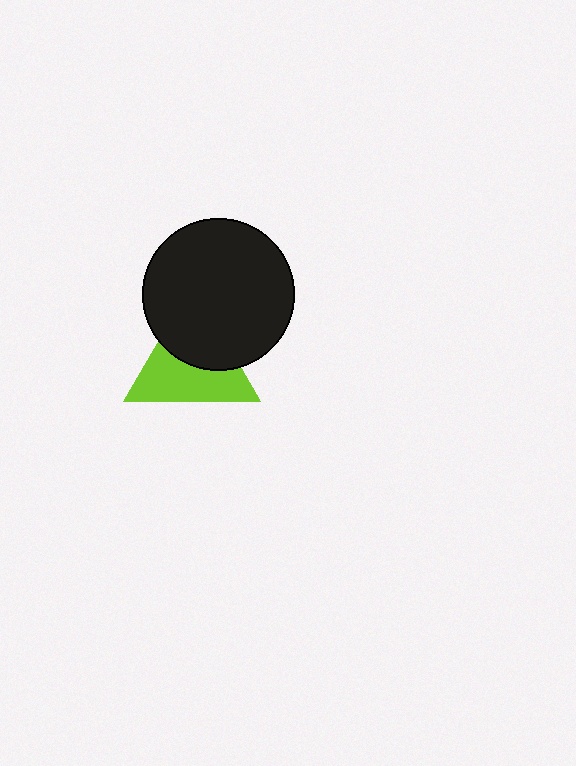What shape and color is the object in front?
The object in front is a black circle.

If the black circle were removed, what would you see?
You would see the complete lime triangle.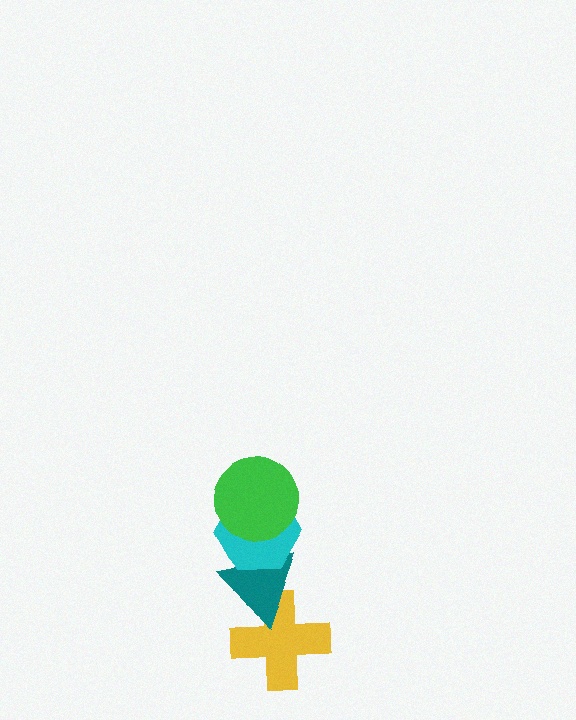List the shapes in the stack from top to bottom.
From top to bottom: the green circle, the cyan hexagon, the teal triangle, the yellow cross.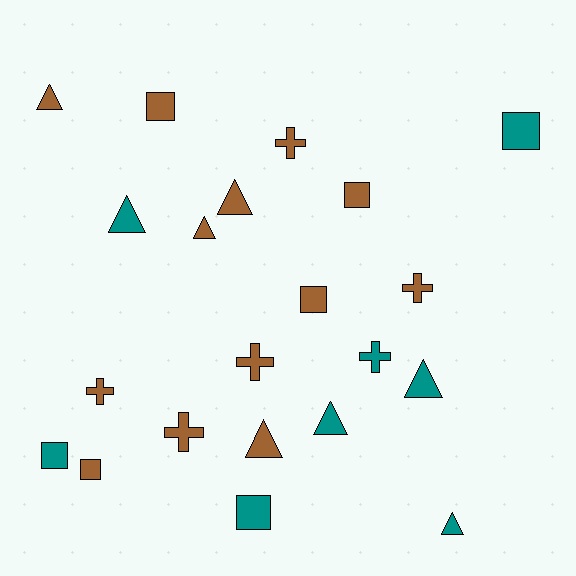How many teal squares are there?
There are 3 teal squares.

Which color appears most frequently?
Brown, with 13 objects.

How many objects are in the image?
There are 21 objects.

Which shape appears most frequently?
Triangle, with 8 objects.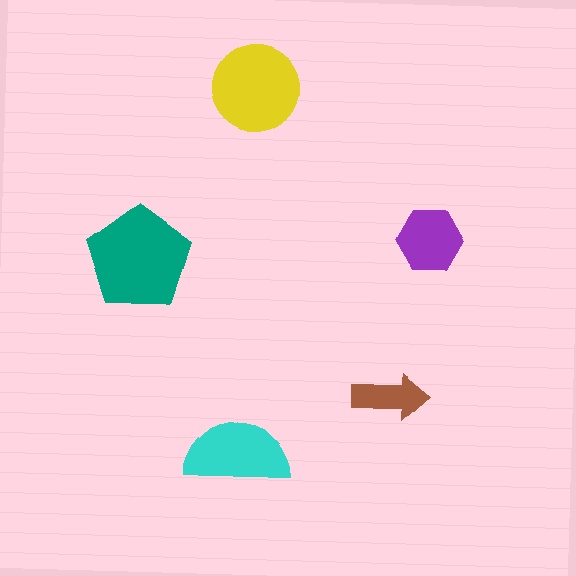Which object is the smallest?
The brown arrow.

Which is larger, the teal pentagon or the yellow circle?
The teal pentagon.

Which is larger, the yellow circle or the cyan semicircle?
The yellow circle.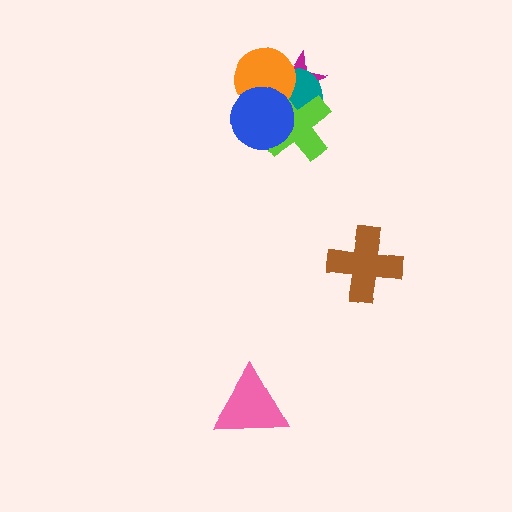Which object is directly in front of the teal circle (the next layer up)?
The lime cross is directly in front of the teal circle.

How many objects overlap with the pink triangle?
0 objects overlap with the pink triangle.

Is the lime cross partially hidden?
Yes, it is partially covered by another shape.